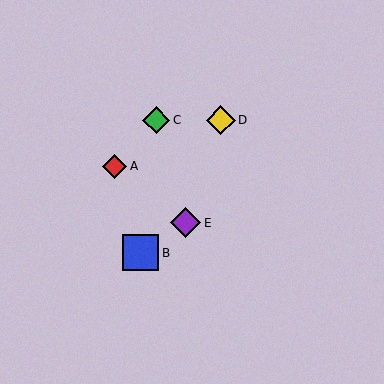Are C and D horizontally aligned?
Yes, both are at y≈120.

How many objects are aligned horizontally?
2 objects (C, D) are aligned horizontally.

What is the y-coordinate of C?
Object C is at y≈120.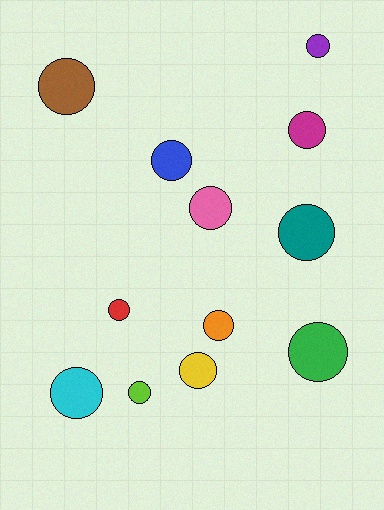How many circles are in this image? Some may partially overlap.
There are 12 circles.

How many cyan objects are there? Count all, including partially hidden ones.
There is 1 cyan object.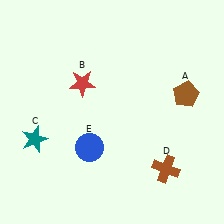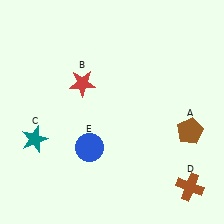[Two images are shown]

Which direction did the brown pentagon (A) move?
The brown pentagon (A) moved down.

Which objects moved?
The objects that moved are: the brown pentagon (A), the brown cross (D).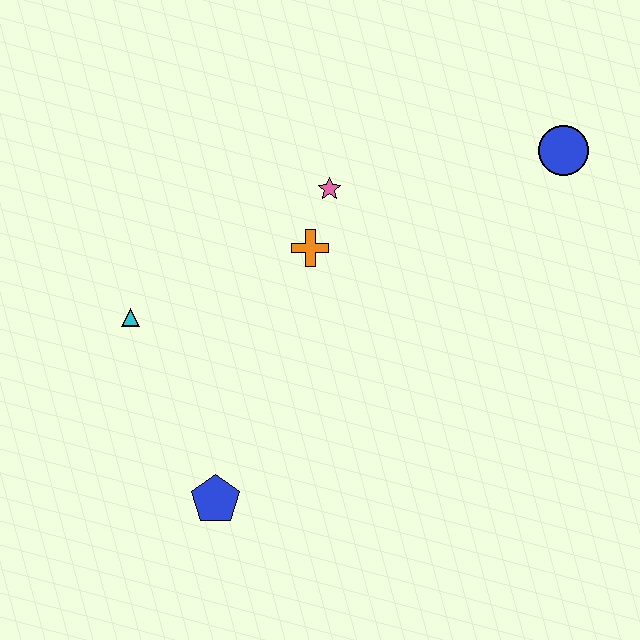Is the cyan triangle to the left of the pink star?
Yes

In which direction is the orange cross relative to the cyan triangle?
The orange cross is to the right of the cyan triangle.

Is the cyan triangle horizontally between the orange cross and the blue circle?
No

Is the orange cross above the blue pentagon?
Yes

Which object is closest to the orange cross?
The pink star is closest to the orange cross.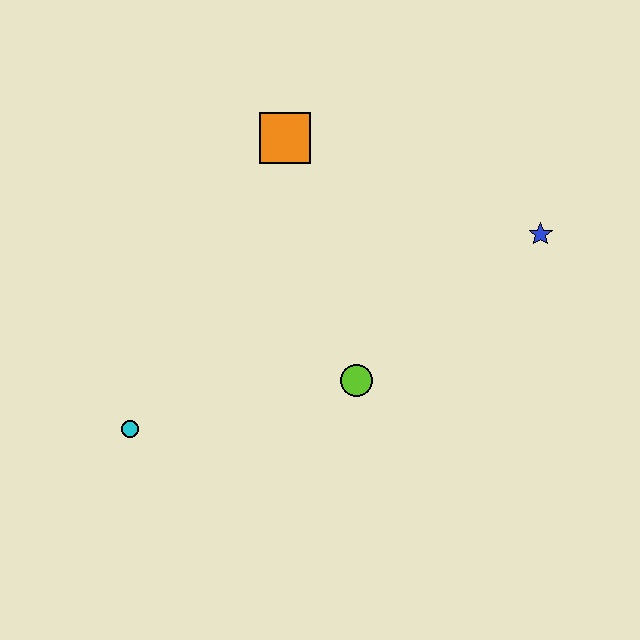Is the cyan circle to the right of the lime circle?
No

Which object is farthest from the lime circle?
The orange square is farthest from the lime circle.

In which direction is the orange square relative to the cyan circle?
The orange square is above the cyan circle.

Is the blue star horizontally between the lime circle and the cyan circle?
No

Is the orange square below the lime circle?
No